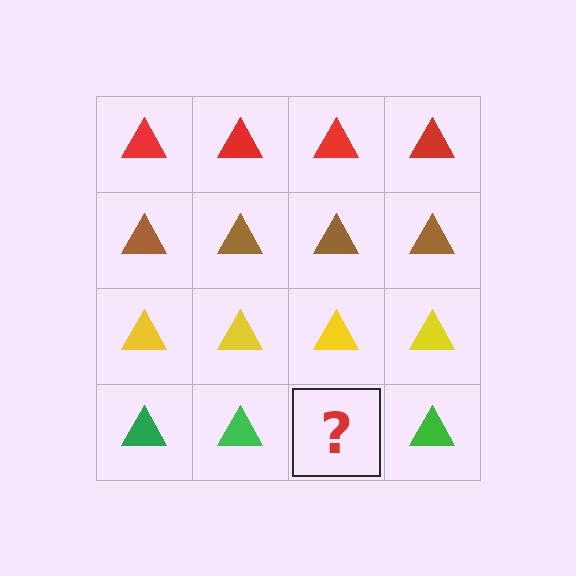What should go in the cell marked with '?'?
The missing cell should contain a green triangle.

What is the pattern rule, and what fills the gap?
The rule is that each row has a consistent color. The gap should be filled with a green triangle.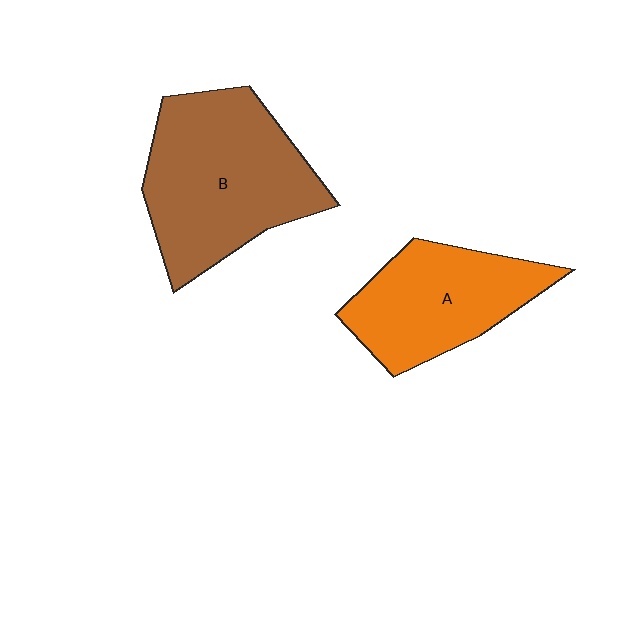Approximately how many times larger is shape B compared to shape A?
Approximately 1.4 times.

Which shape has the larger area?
Shape B (brown).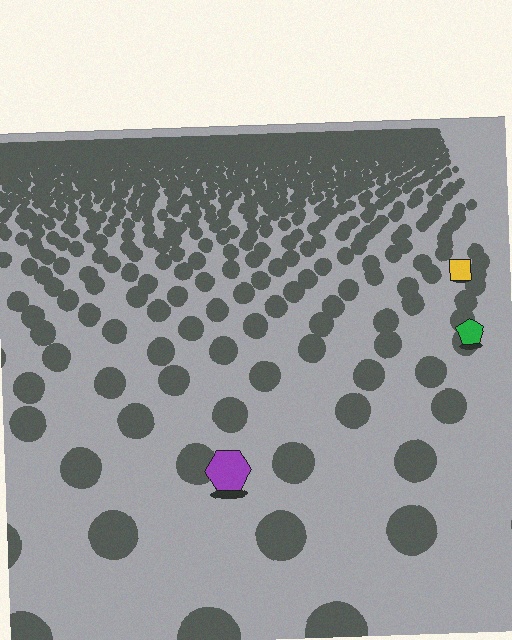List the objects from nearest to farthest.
From nearest to farthest: the purple hexagon, the green pentagon, the yellow square.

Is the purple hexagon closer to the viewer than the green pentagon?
Yes. The purple hexagon is closer — you can tell from the texture gradient: the ground texture is coarser near it.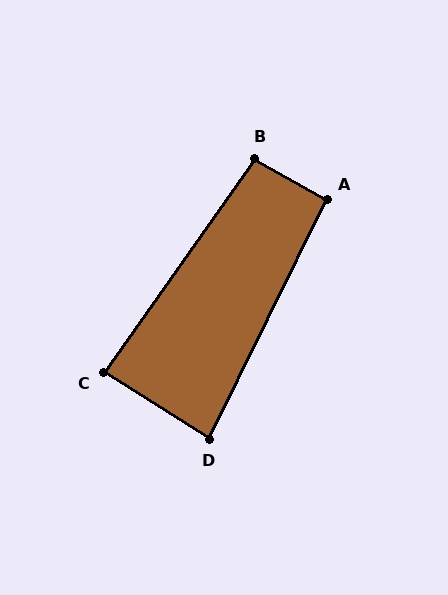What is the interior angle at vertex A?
Approximately 93 degrees (approximately right).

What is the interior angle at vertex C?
Approximately 87 degrees (approximately right).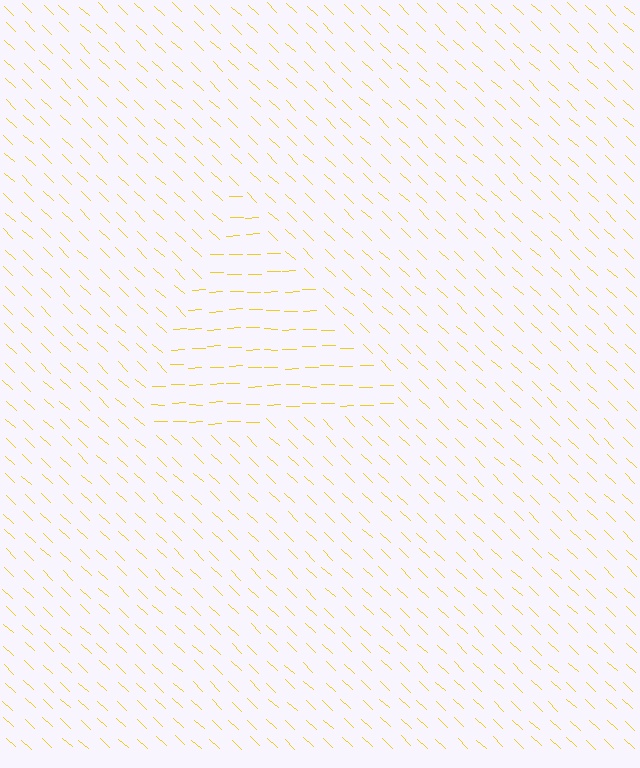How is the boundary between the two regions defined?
The boundary is defined purely by a change in line orientation (approximately 45 degrees difference). All lines are the same color and thickness.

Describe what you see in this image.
The image is filled with small yellow line segments. A triangle region in the image has lines oriented differently from the surrounding lines, creating a visible texture boundary.